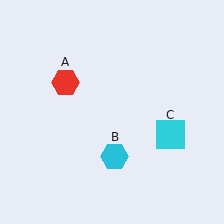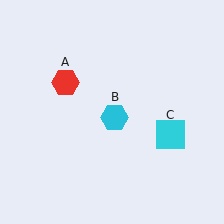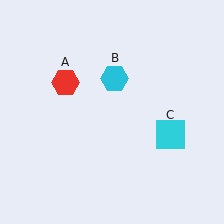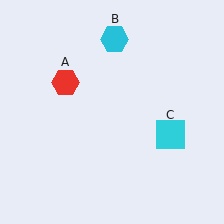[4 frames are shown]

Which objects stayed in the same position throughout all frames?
Red hexagon (object A) and cyan square (object C) remained stationary.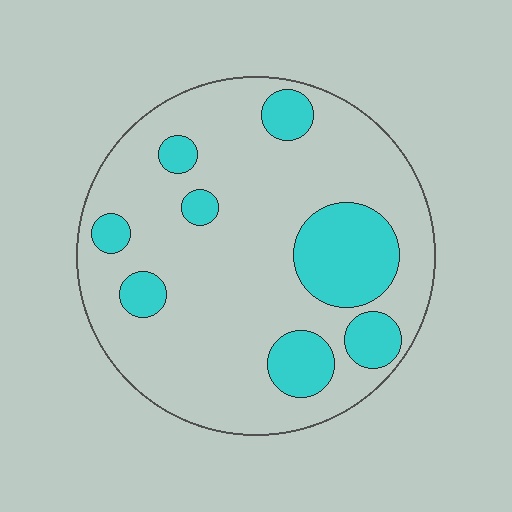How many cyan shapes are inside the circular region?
8.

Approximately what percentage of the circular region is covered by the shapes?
Approximately 20%.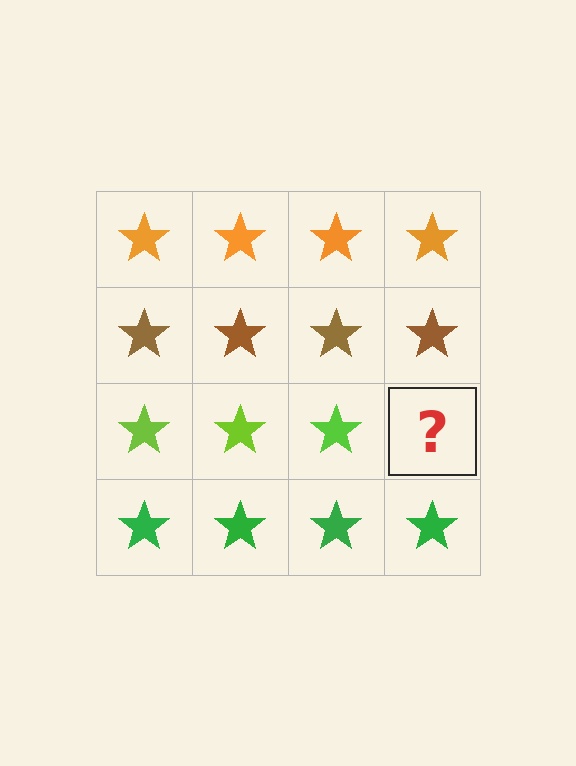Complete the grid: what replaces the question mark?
The question mark should be replaced with a lime star.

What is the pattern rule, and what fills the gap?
The rule is that each row has a consistent color. The gap should be filled with a lime star.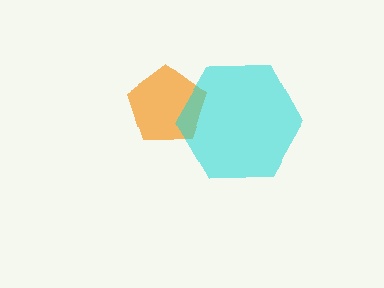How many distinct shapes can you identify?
There are 2 distinct shapes: an orange pentagon, a cyan hexagon.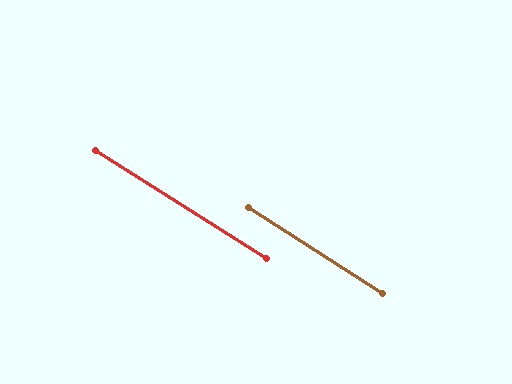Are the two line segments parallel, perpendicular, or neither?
Parallel — their directions differ by only 0.4°.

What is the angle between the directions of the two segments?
Approximately 0 degrees.